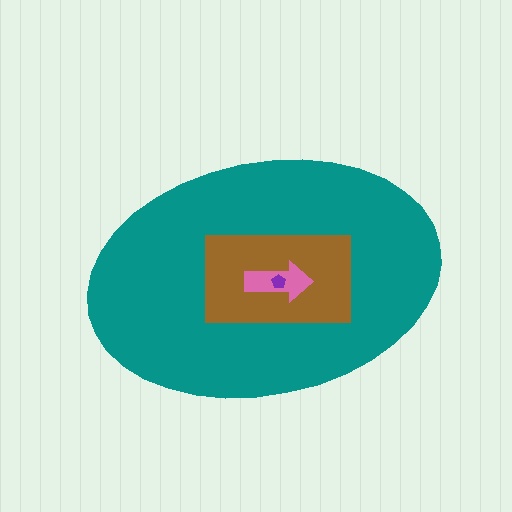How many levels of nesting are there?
4.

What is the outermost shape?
The teal ellipse.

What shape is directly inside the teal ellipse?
The brown rectangle.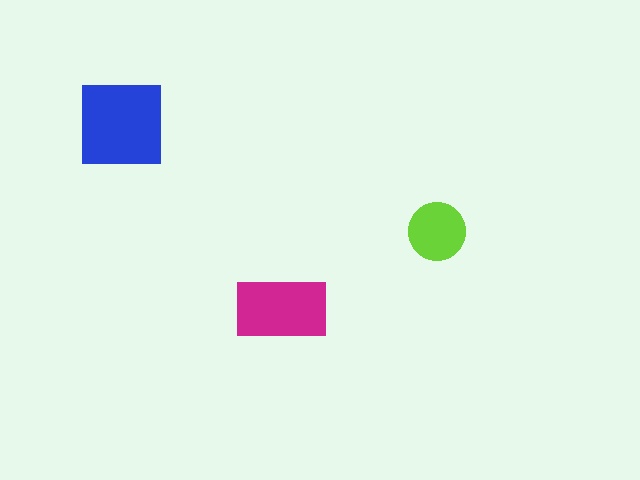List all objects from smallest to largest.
The lime circle, the magenta rectangle, the blue square.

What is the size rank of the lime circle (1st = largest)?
3rd.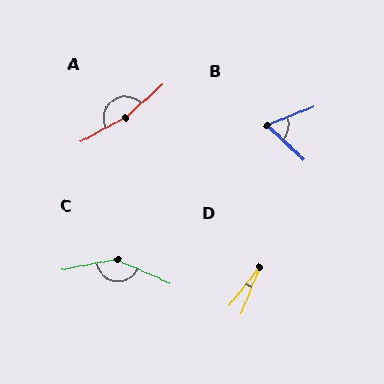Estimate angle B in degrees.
Approximately 64 degrees.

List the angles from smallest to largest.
D (16°), B (64°), C (145°), A (168°).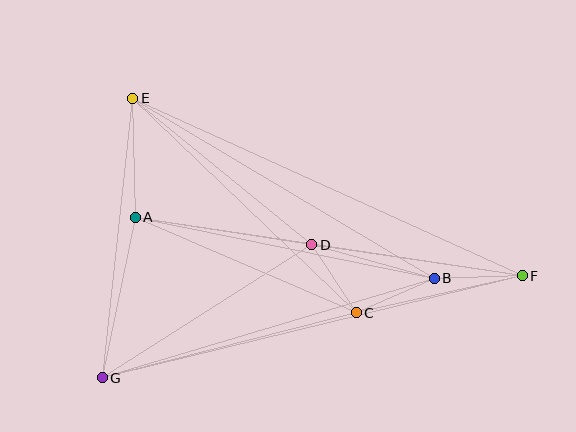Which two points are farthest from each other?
Points F and G are farthest from each other.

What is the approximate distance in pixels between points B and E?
The distance between B and E is approximately 351 pixels.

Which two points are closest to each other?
Points C and D are closest to each other.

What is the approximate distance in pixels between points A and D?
The distance between A and D is approximately 179 pixels.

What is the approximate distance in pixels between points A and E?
The distance between A and E is approximately 119 pixels.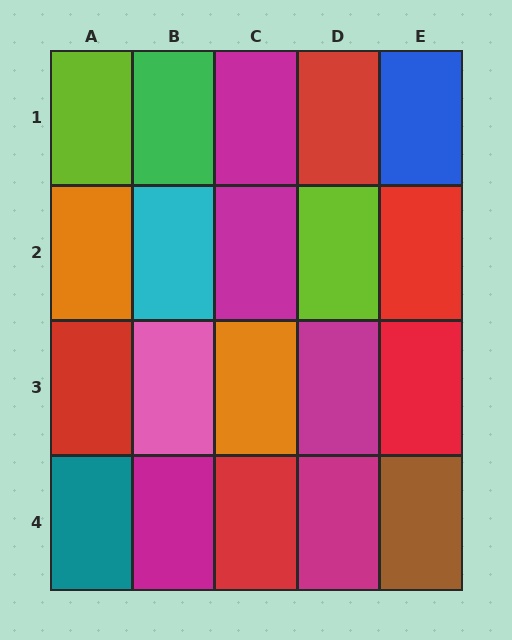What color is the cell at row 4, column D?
Magenta.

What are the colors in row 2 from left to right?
Orange, cyan, magenta, lime, red.